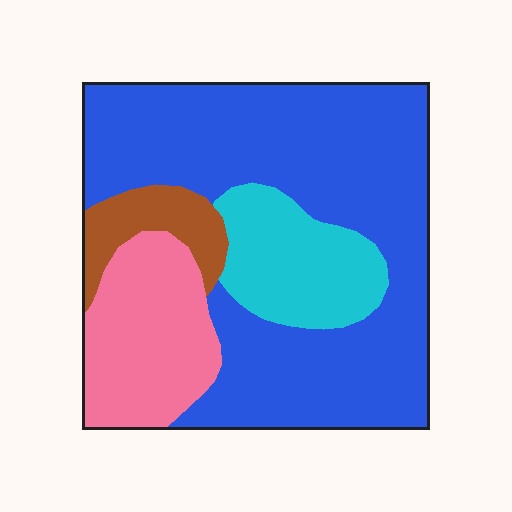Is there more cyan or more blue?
Blue.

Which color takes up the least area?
Brown, at roughly 10%.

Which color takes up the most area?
Blue, at roughly 60%.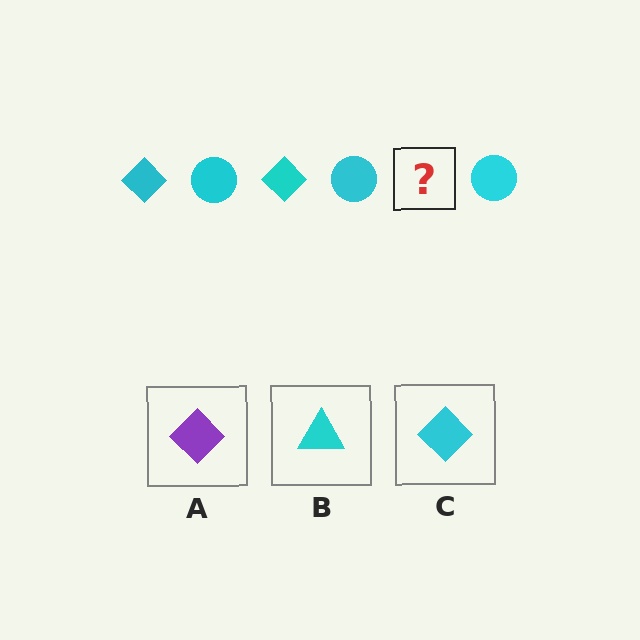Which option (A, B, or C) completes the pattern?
C.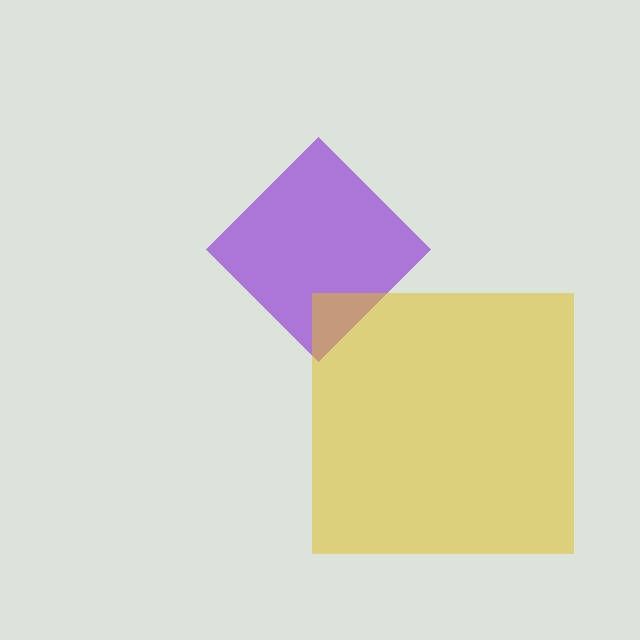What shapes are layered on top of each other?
The layered shapes are: a purple diamond, a yellow square.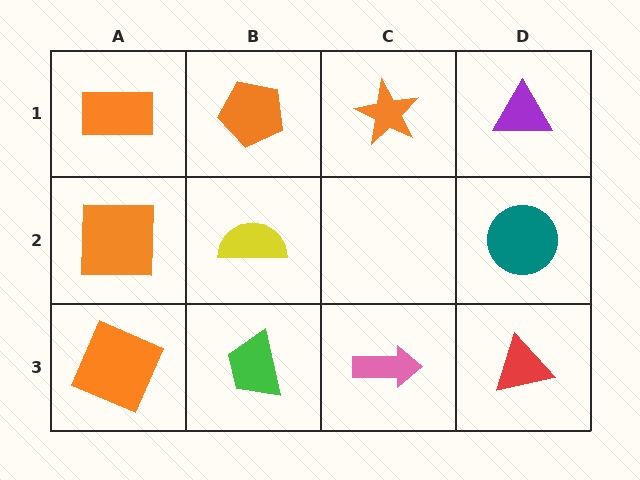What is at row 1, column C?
An orange star.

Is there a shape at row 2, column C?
No, that cell is empty.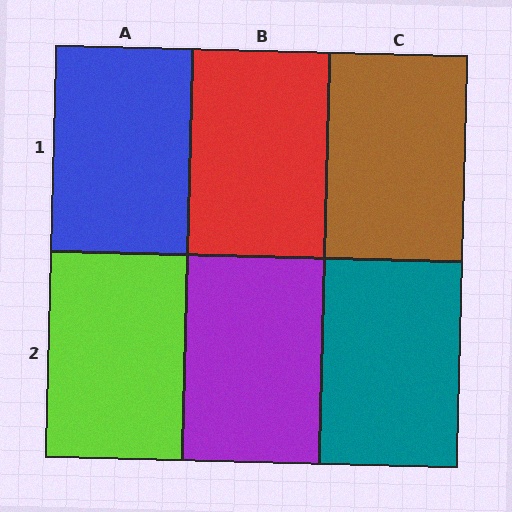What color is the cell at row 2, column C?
Teal.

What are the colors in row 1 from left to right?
Blue, red, brown.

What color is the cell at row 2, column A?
Lime.